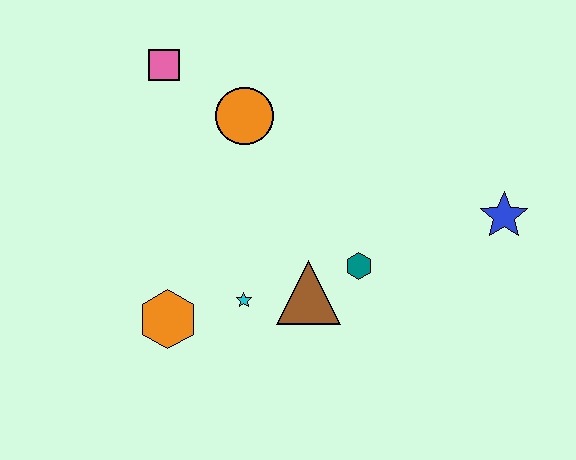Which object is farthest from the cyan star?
The blue star is farthest from the cyan star.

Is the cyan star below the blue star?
Yes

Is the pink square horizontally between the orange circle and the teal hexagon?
No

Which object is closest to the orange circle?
The pink square is closest to the orange circle.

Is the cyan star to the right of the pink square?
Yes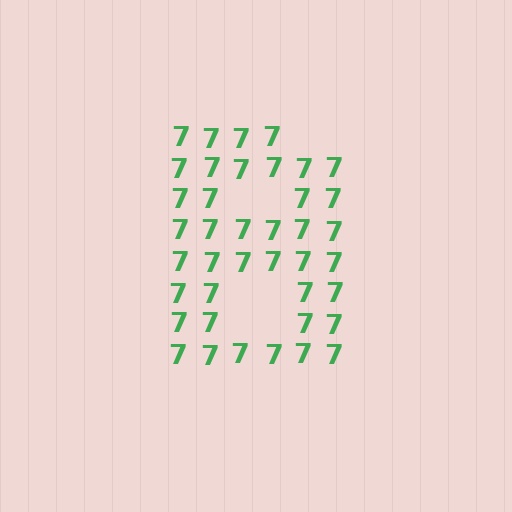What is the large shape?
The large shape is the letter B.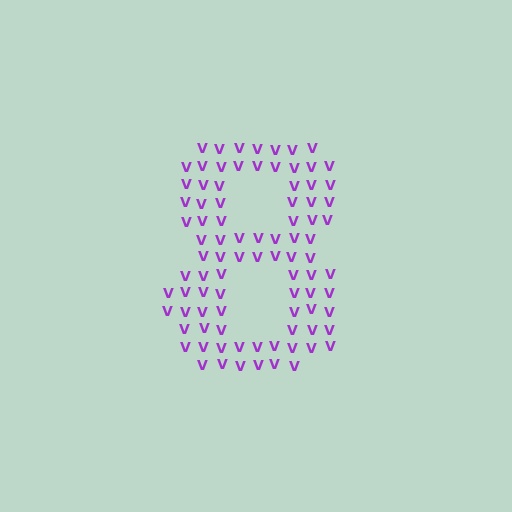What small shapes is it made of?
It is made of small letter V's.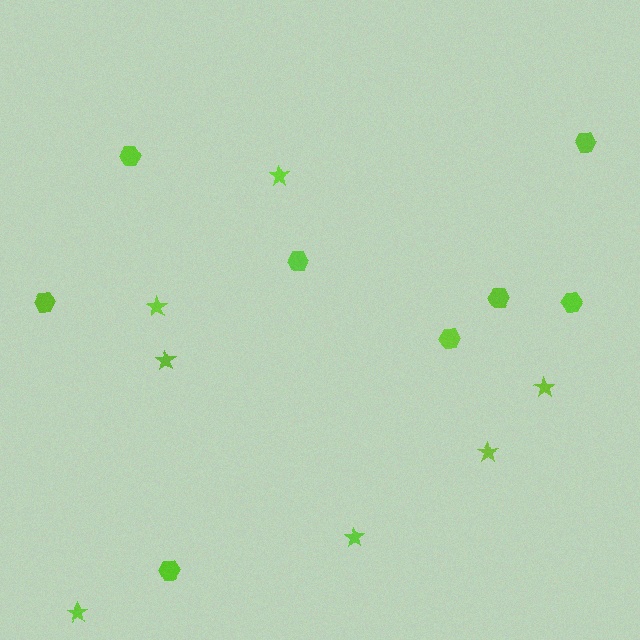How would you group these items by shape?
There are 2 groups: one group of stars (7) and one group of hexagons (8).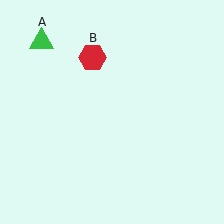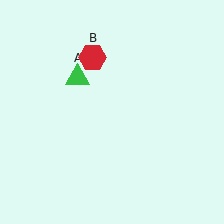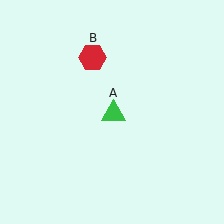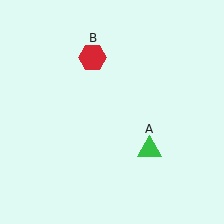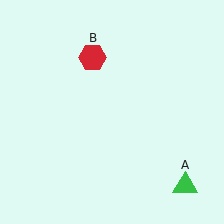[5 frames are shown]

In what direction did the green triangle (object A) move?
The green triangle (object A) moved down and to the right.